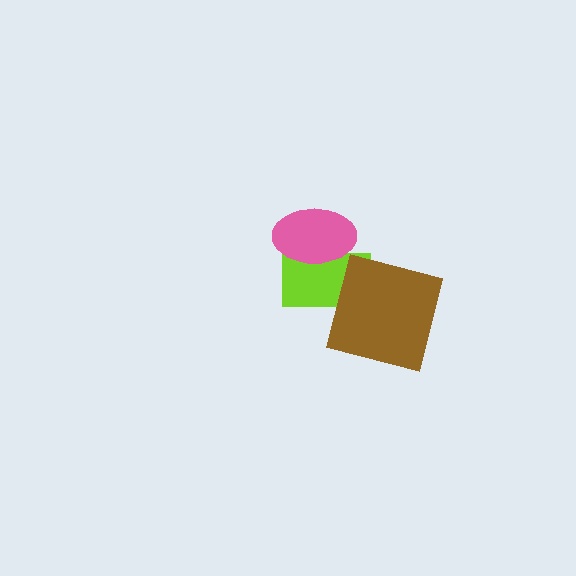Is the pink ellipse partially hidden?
No, no other shape covers it.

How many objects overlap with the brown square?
1 object overlaps with the brown square.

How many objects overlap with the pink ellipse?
1 object overlaps with the pink ellipse.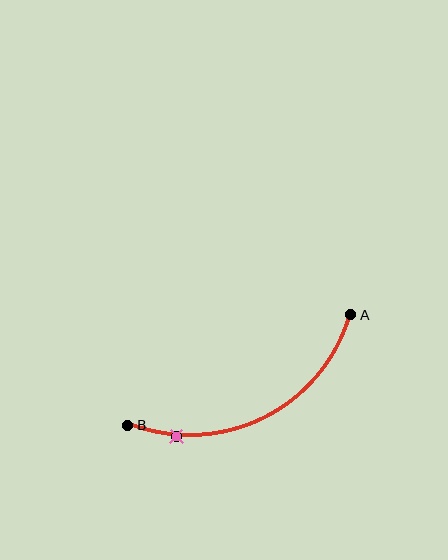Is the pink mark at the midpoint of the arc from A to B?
No. The pink mark lies on the arc but is closer to endpoint B. The arc midpoint would be at the point on the curve equidistant along the arc from both A and B.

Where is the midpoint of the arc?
The arc midpoint is the point on the curve farthest from the straight line joining A and B. It sits below that line.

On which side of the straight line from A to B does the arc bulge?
The arc bulges below the straight line connecting A and B.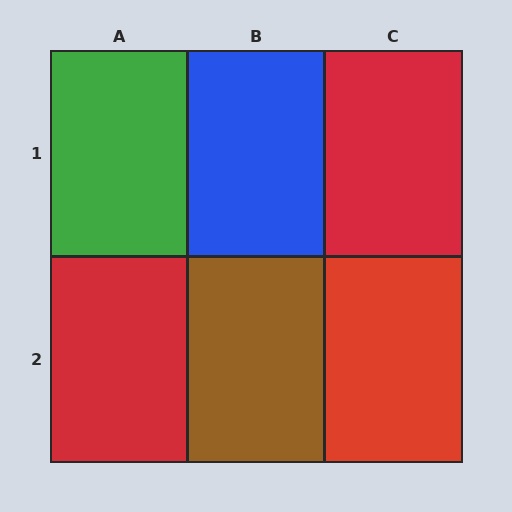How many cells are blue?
1 cell is blue.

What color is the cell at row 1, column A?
Green.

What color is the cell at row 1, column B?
Blue.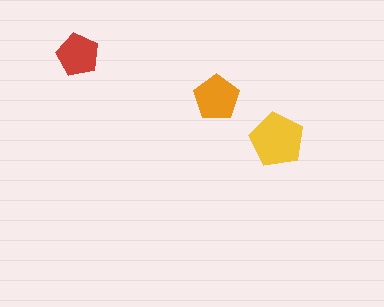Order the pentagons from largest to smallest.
the yellow one, the orange one, the red one.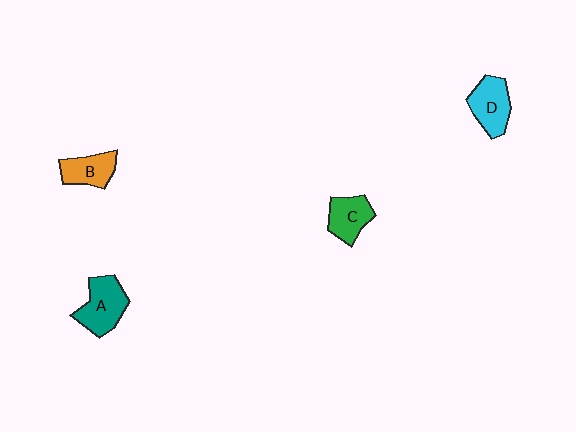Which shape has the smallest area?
Shape B (orange).